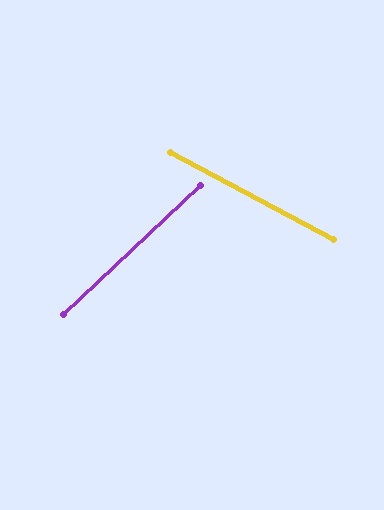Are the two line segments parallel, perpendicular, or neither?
Neither parallel nor perpendicular — they differ by about 71°.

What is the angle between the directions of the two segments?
Approximately 71 degrees.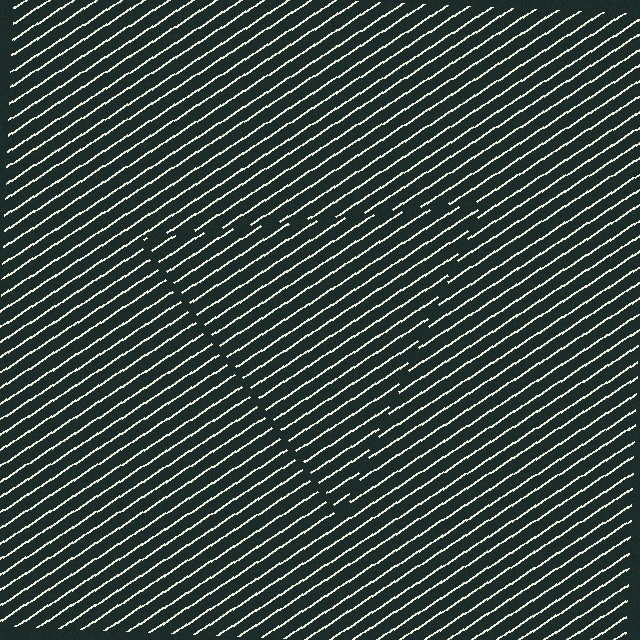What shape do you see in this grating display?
An illusory triangle. The interior of the shape contains the same grating, shifted by half a period — the contour is defined by the phase discontinuity where line-ends from the inner and outer gratings abut.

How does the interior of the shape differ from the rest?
The interior of the shape contains the same grating, shifted by half a period — the contour is defined by the phase discontinuity where line-ends from the inner and outer gratings abut.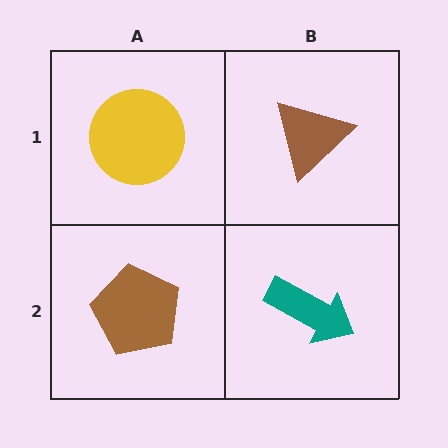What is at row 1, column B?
A brown triangle.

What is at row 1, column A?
A yellow circle.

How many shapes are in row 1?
2 shapes.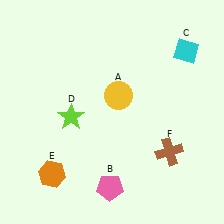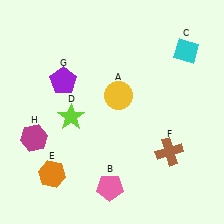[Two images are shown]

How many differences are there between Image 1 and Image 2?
There are 2 differences between the two images.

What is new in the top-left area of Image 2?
A purple pentagon (G) was added in the top-left area of Image 2.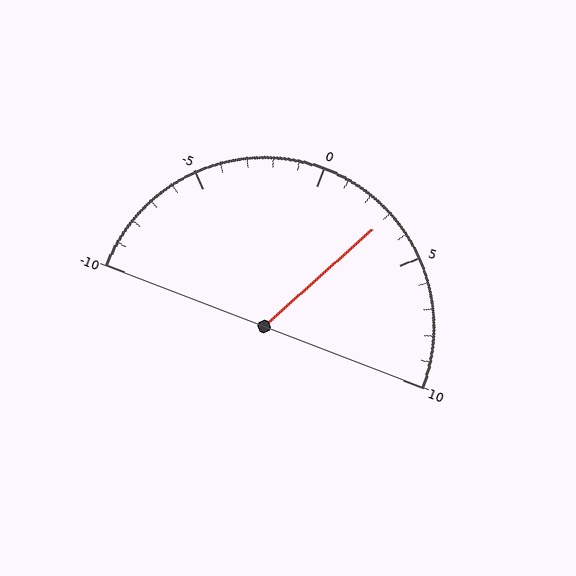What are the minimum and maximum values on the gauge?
The gauge ranges from -10 to 10.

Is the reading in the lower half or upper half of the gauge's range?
The reading is in the upper half of the range (-10 to 10).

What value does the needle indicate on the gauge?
The needle indicates approximately 3.